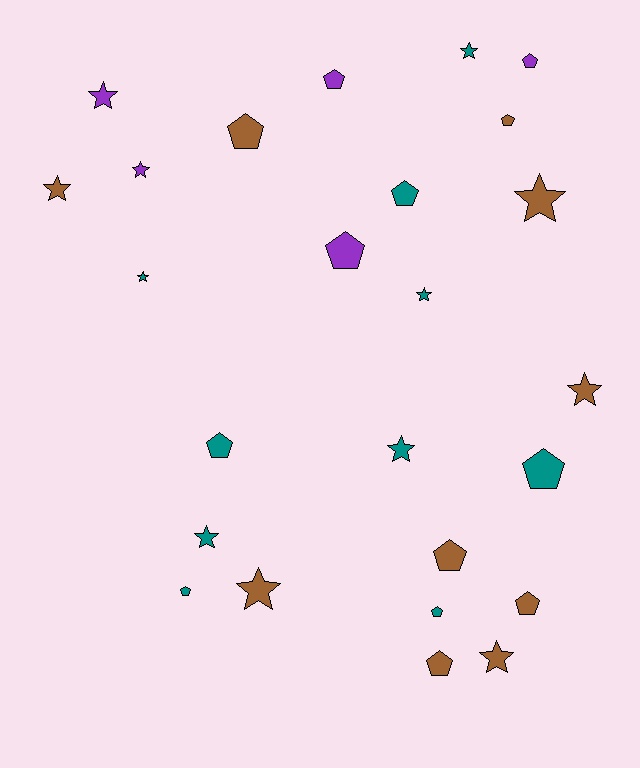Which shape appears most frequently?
Pentagon, with 13 objects.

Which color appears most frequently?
Teal, with 10 objects.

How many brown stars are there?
There are 5 brown stars.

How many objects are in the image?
There are 25 objects.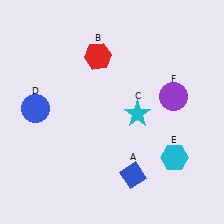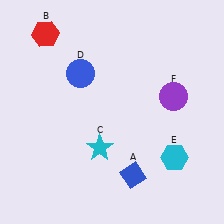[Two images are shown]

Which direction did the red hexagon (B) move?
The red hexagon (B) moved left.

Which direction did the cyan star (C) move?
The cyan star (C) moved left.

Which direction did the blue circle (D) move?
The blue circle (D) moved right.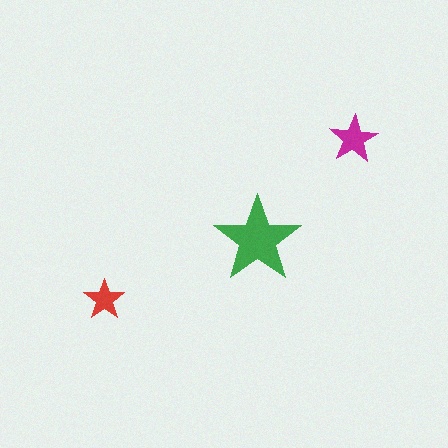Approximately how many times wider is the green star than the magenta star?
About 2 times wider.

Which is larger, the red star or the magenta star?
The magenta one.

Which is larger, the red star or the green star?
The green one.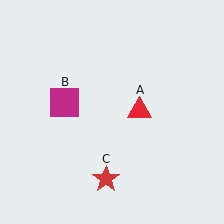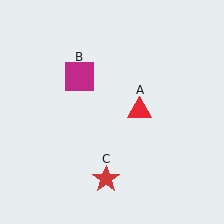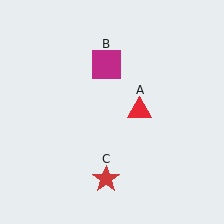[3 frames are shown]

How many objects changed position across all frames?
1 object changed position: magenta square (object B).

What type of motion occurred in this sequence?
The magenta square (object B) rotated clockwise around the center of the scene.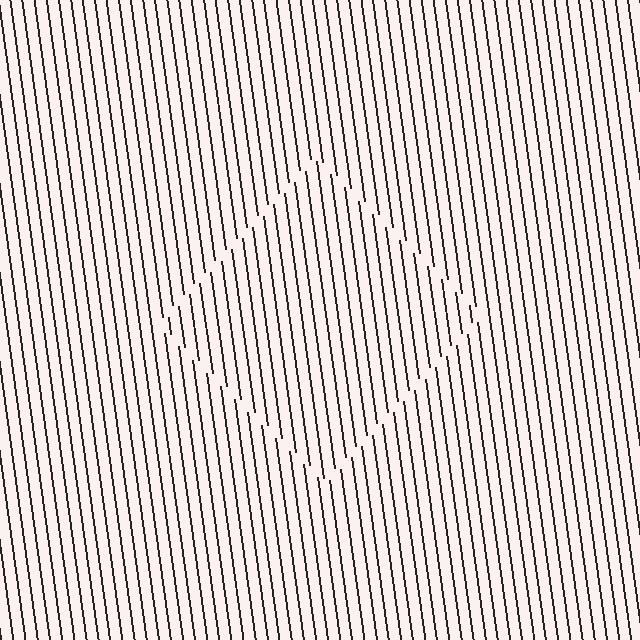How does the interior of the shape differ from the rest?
The interior of the shape contains the same grating, shifted by half a period — the contour is defined by the phase discontinuity where line-ends from the inner and outer gratings abut.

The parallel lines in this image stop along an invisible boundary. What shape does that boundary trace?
An illusory square. The interior of the shape contains the same grating, shifted by half a period — the contour is defined by the phase discontinuity where line-ends from the inner and outer gratings abut.